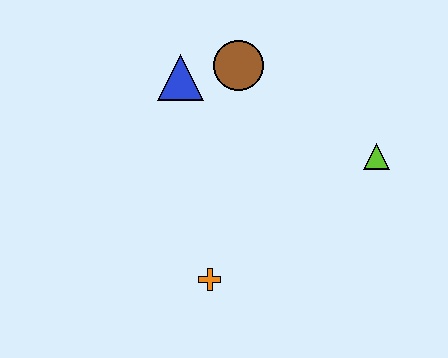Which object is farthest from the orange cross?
The brown circle is farthest from the orange cross.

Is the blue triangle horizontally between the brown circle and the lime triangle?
No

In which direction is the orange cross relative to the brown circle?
The orange cross is below the brown circle.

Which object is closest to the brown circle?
The blue triangle is closest to the brown circle.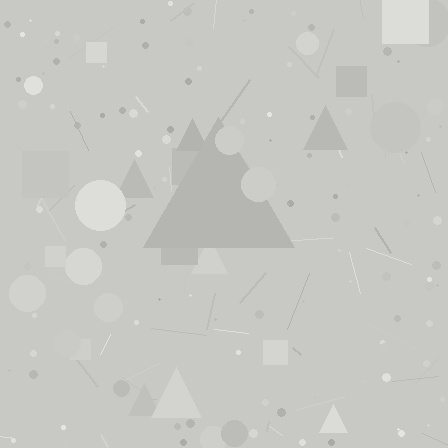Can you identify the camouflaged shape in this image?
The camouflaged shape is a triangle.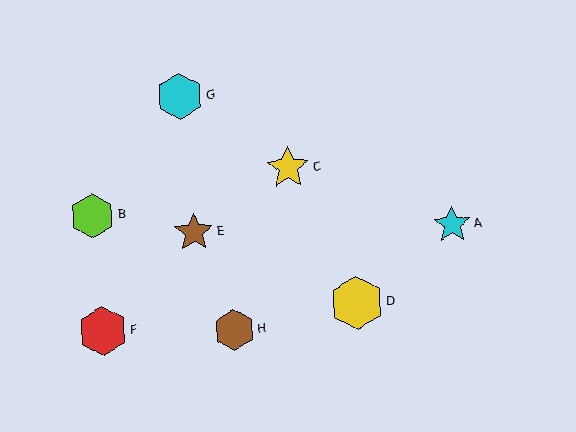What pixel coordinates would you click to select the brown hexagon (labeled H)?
Click at (234, 330) to select the brown hexagon H.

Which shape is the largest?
The yellow hexagon (labeled D) is the largest.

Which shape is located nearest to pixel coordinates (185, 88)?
The cyan hexagon (labeled G) at (180, 96) is nearest to that location.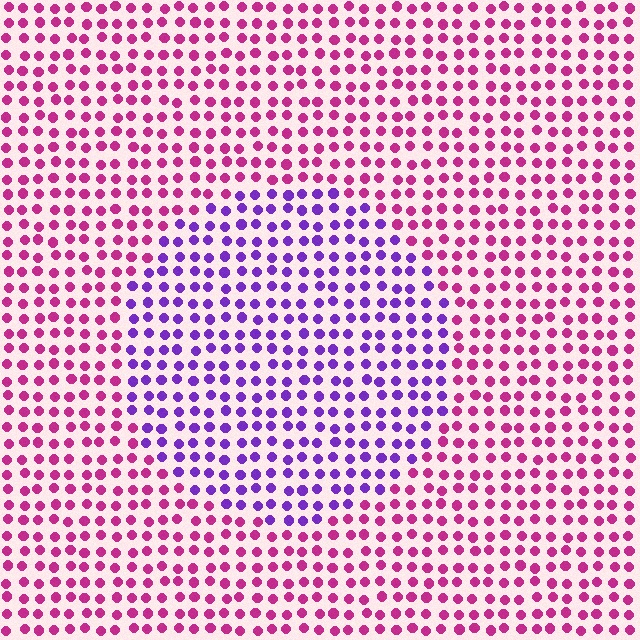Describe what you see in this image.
The image is filled with small magenta elements in a uniform arrangement. A circle-shaped region is visible where the elements are tinted to a slightly different hue, forming a subtle color boundary.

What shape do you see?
I see a circle.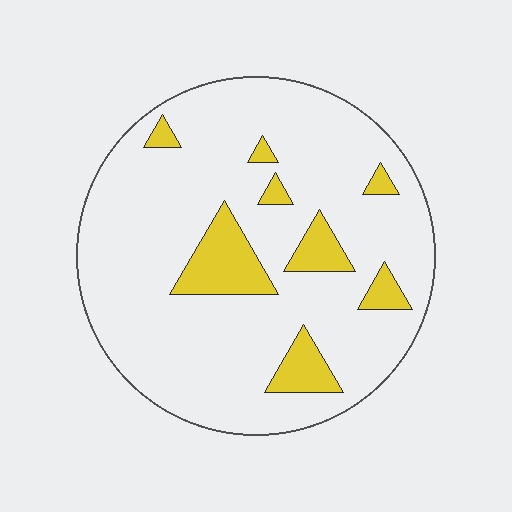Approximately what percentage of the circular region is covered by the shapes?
Approximately 15%.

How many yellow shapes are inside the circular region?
8.